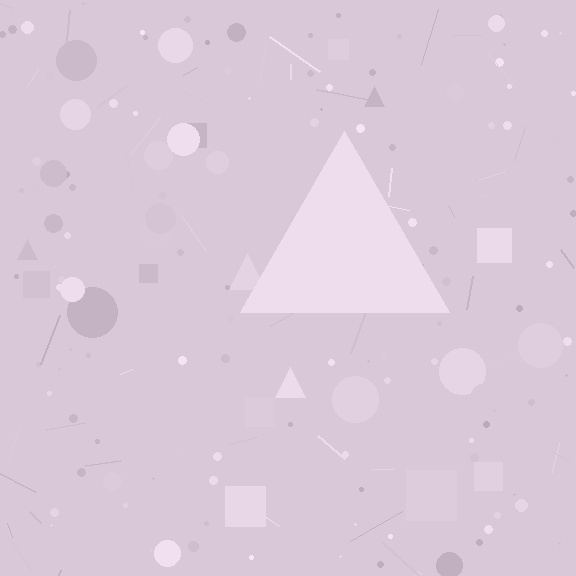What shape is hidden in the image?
A triangle is hidden in the image.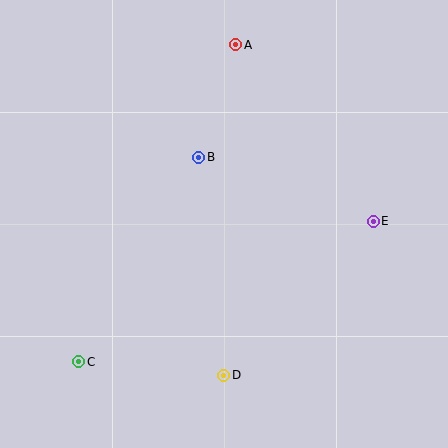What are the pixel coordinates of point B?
Point B is at (199, 157).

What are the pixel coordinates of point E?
Point E is at (373, 221).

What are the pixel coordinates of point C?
Point C is at (79, 362).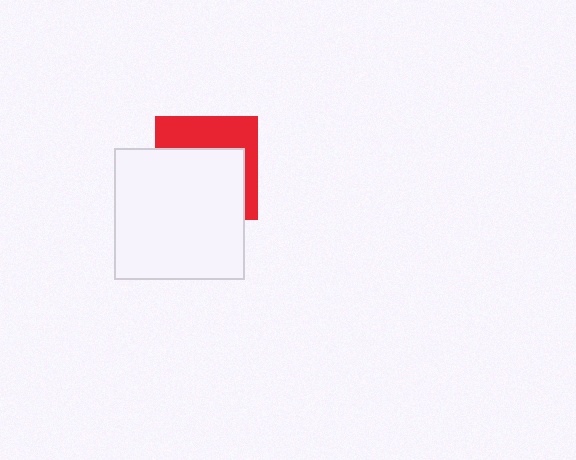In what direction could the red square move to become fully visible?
The red square could move up. That would shift it out from behind the white square entirely.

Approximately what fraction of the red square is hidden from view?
Roughly 61% of the red square is hidden behind the white square.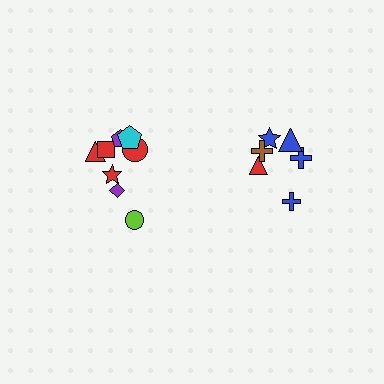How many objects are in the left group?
There are 8 objects.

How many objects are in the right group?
There are 6 objects.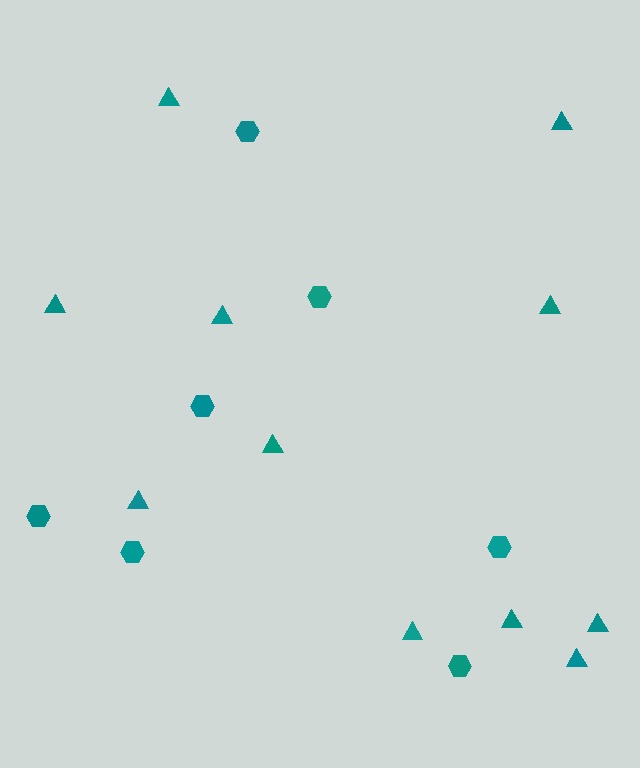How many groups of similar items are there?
There are 2 groups: one group of hexagons (7) and one group of triangles (11).